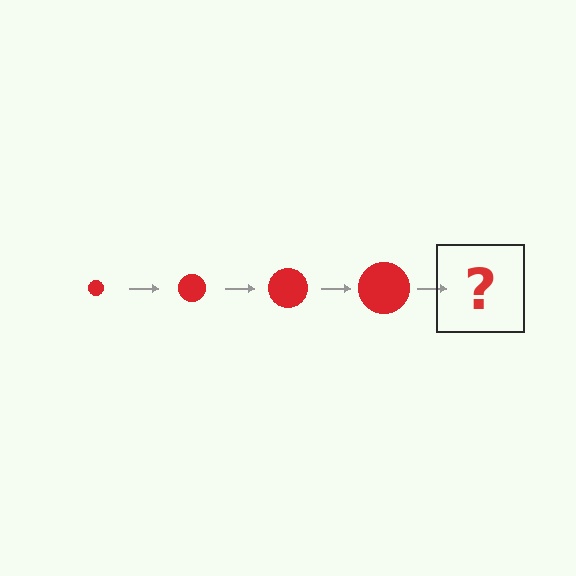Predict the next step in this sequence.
The next step is a red circle, larger than the previous one.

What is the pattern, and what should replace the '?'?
The pattern is that the circle gets progressively larger each step. The '?' should be a red circle, larger than the previous one.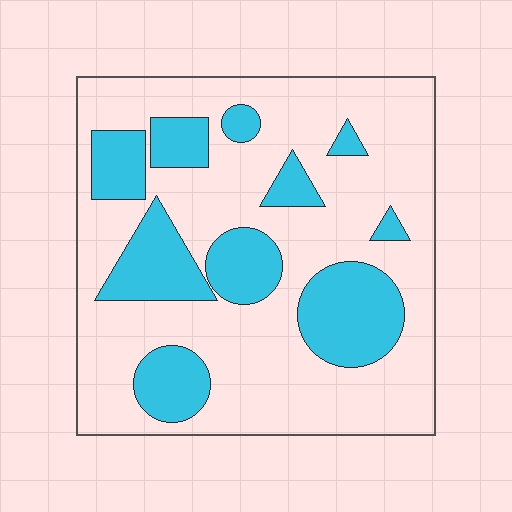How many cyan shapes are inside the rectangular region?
10.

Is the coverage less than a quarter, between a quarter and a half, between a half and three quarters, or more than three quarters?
Between a quarter and a half.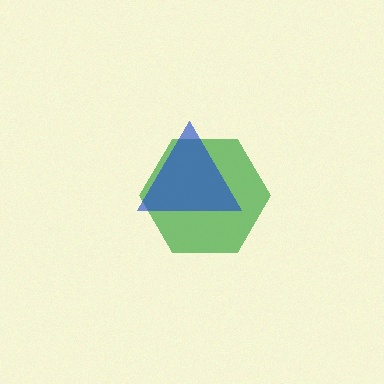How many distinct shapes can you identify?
There are 2 distinct shapes: a green hexagon, a blue triangle.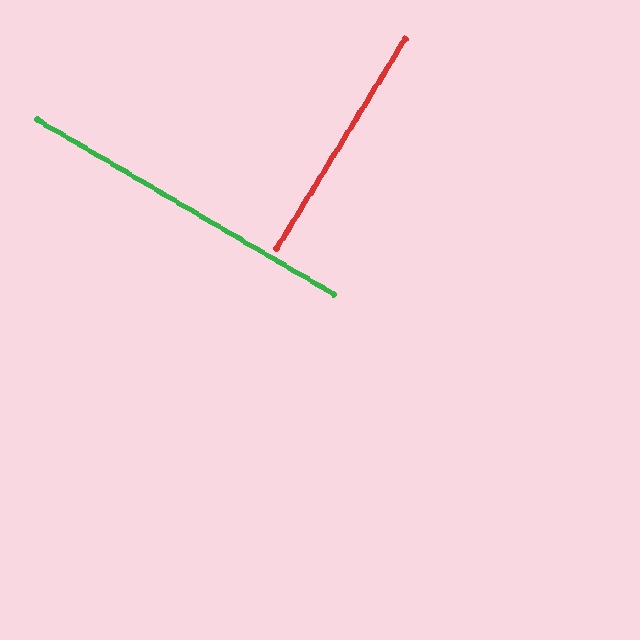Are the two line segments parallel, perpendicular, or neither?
Perpendicular — they meet at approximately 89°.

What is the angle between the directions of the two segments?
Approximately 89 degrees.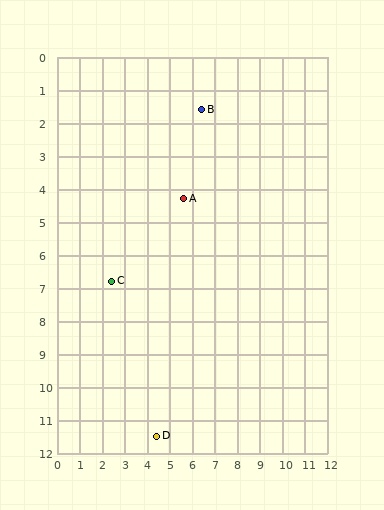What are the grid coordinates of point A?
Point A is at approximately (5.6, 4.3).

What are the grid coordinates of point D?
Point D is at approximately (4.4, 11.5).